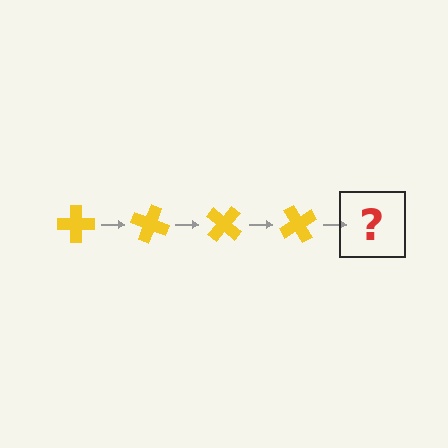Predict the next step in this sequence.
The next step is a yellow cross rotated 80 degrees.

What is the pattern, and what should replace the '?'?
The pattern is that the cross rotates 20 degrees each step. The '?' should be a yellow cross rotated 80 degrees.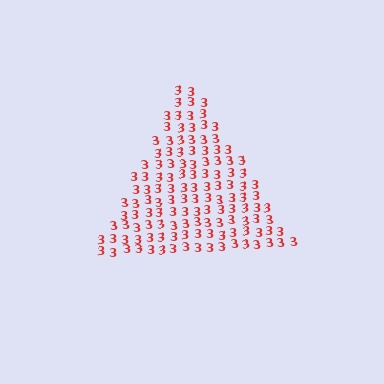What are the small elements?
The small elements are digit 3's.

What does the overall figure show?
The overall figure shows a triangle.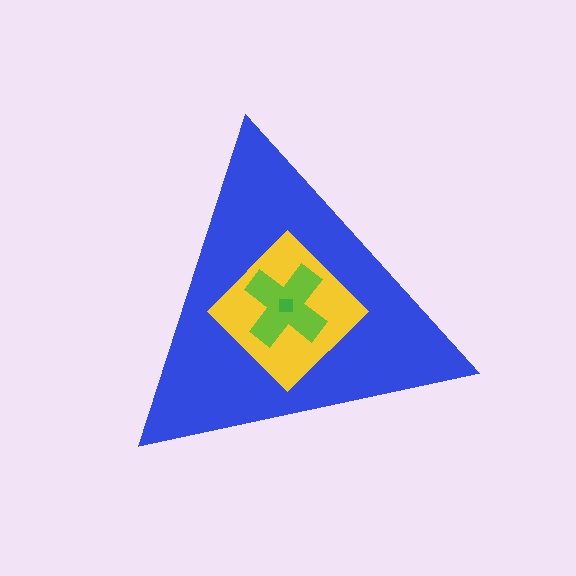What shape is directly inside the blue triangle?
The yellow diamond.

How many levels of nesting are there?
4.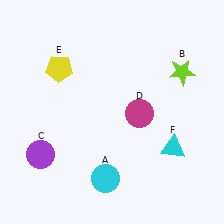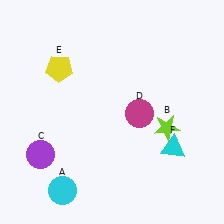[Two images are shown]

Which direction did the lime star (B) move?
The lime star (B) moved down.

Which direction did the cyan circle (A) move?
The cyan circle (A) moved left.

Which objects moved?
The objects that moved are: the cyan circle (A), the lime star (B).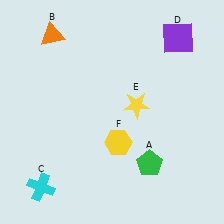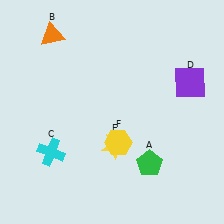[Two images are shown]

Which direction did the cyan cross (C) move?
The cyan cross (C) moved up.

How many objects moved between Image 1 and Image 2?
3 objects moved between the two images.